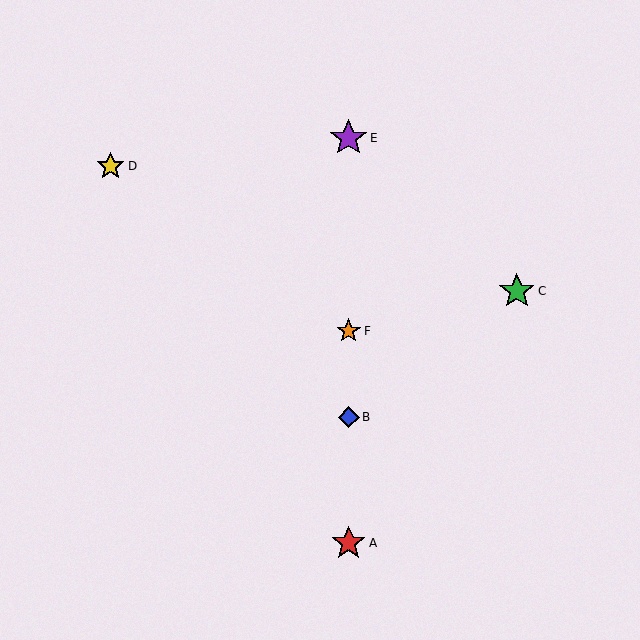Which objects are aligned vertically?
Objects A, B, E, F are aligned vertically.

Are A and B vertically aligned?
Yes, both are at x≈349.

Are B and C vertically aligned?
No, B is at x≈349 and C is at x≈517.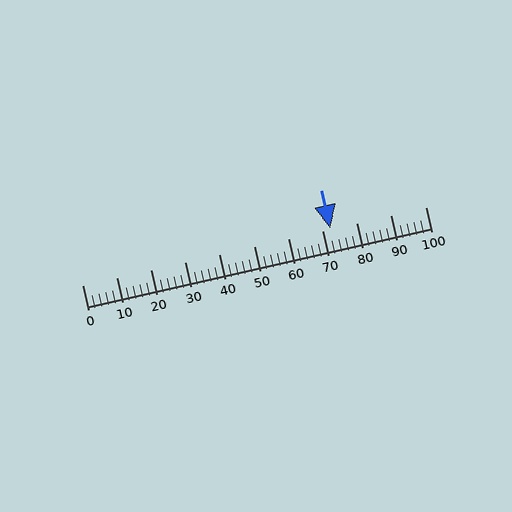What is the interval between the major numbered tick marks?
The major tick marks are spaced 10 units apart.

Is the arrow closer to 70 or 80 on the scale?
The arrow is closer to 70.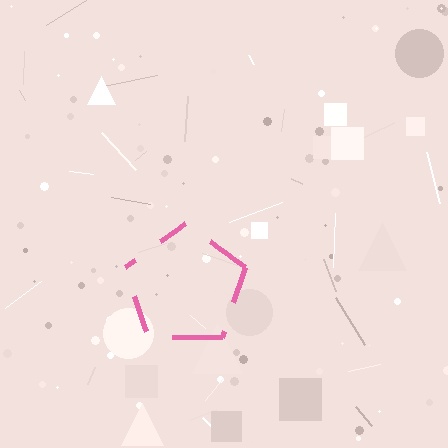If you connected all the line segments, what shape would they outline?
They would outline a pentagon.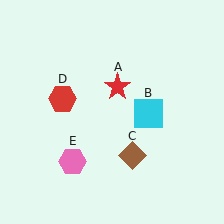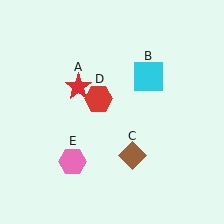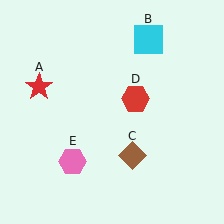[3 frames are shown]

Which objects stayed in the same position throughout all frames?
Brown diamond (object C) and pink hexagon (object E) remained stationary.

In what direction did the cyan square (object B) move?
The cyan square (object B) moved up.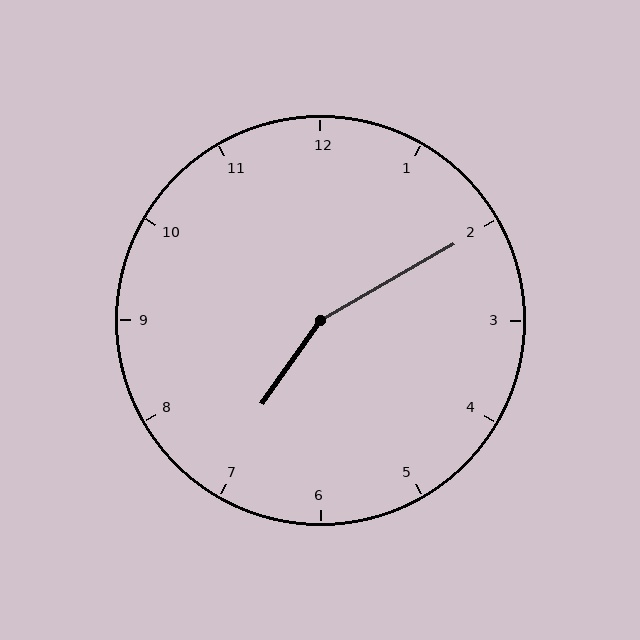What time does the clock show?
7:10.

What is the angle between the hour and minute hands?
Approximately 155 degrees.